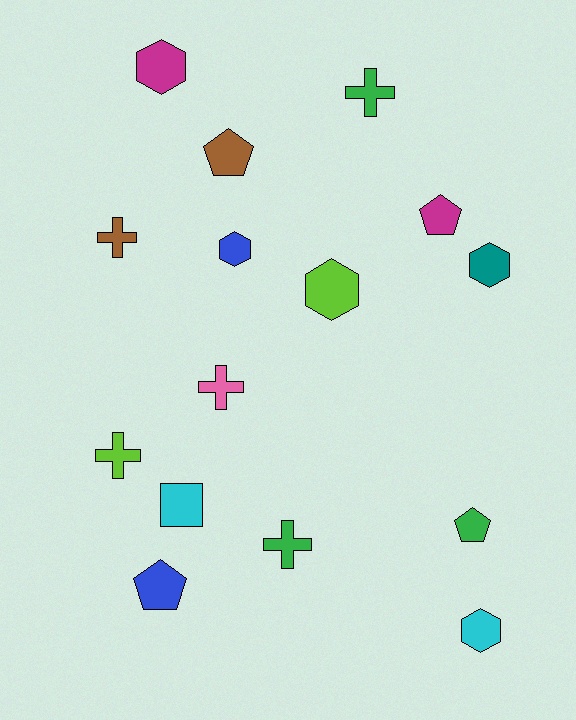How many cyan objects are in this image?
There are 2 cyan objects.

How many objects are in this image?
There are 15 objects.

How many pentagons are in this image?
There are 4 pentagons.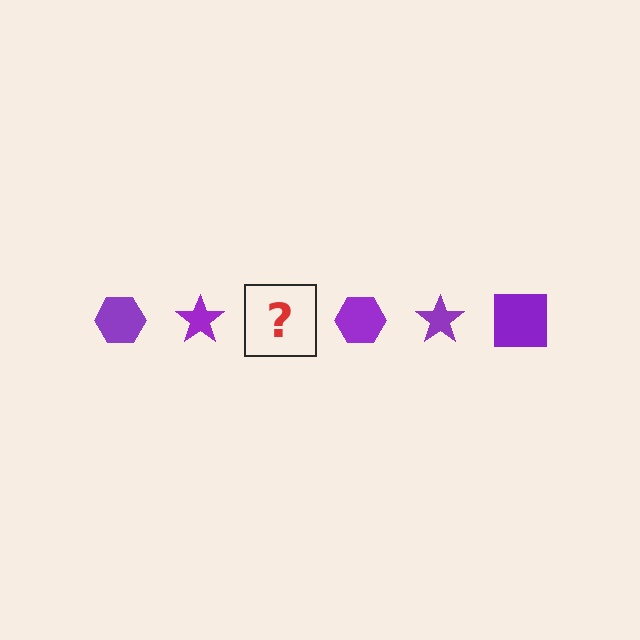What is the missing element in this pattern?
The missing element is a purple square.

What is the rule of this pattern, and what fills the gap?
The rule is that the pattern cycles through hexagon, star, square shapes in purple. The gap should be filled with a purple square.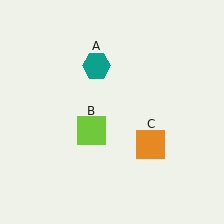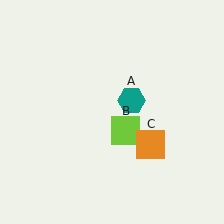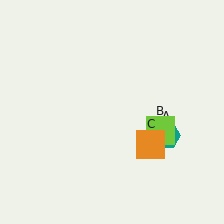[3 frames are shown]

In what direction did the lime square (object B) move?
The lime square (object B) moved right.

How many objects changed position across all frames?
2 objects changed position: teal hexagon (object A), lime square (object B).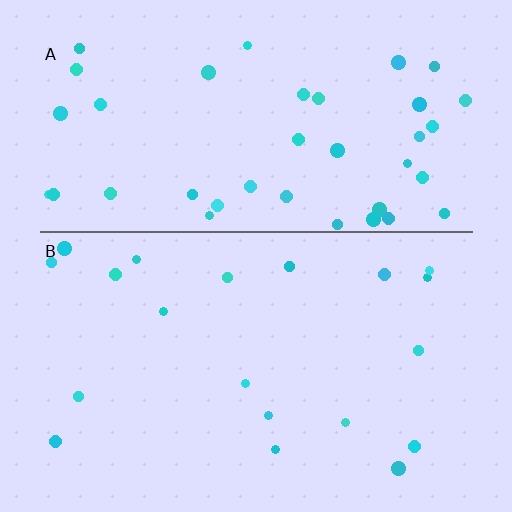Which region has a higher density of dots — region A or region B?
A (the top).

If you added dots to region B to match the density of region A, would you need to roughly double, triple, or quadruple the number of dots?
Approximately double.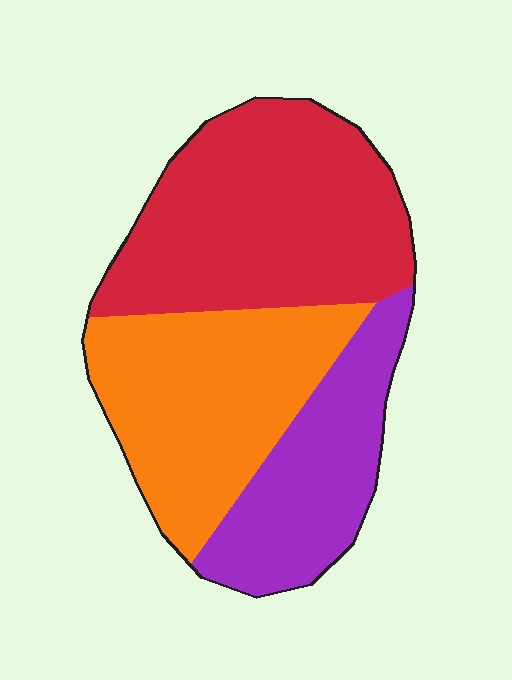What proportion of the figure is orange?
Orange covers around 35% of the figure.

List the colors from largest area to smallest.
From largest to smallest: red, orange, purple.